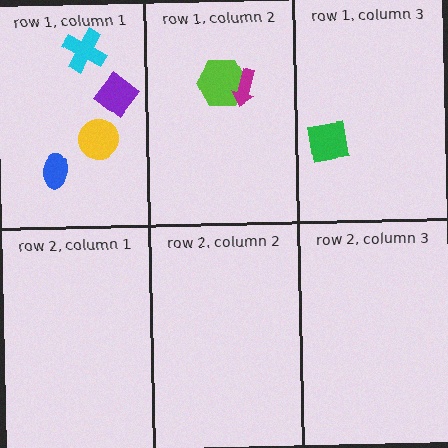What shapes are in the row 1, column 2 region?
The lime hexagon, the magenta arrow.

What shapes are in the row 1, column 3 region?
The green square.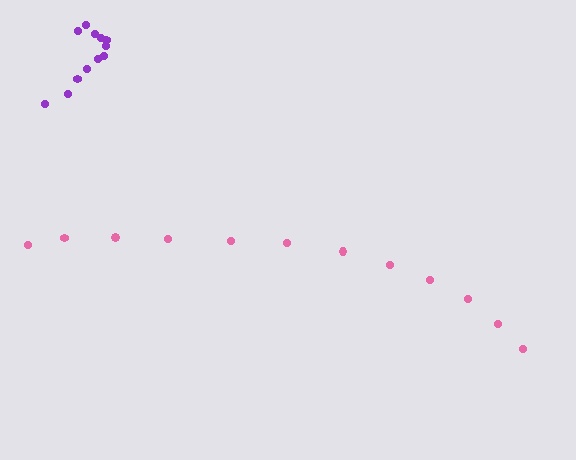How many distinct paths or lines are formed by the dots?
There are 2 distinct paths.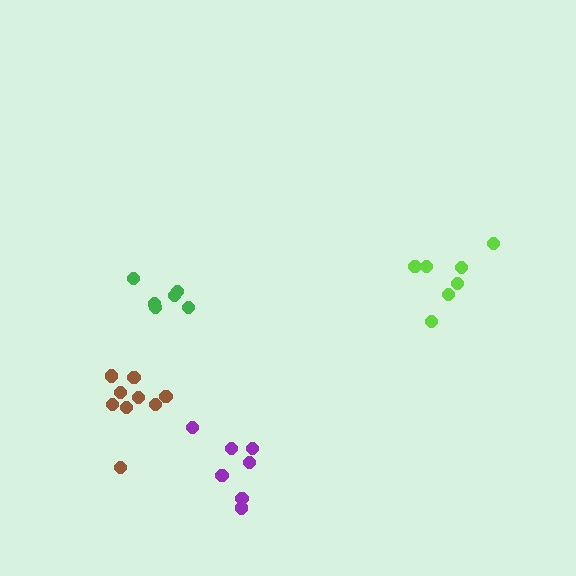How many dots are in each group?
Group 1: 6 dots, Group 2: 7 dots, Group 3: 7 dots, Group 4: 9 dots (29 total).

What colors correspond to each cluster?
The clusters are colored: green, lime, purple, brown.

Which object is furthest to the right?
The lime cluster is rightmost.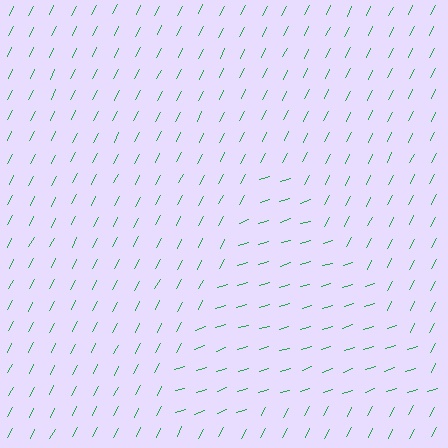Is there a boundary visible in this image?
Yes, there is a texture boundary formed by a change in line orientation.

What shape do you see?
I see a triangle.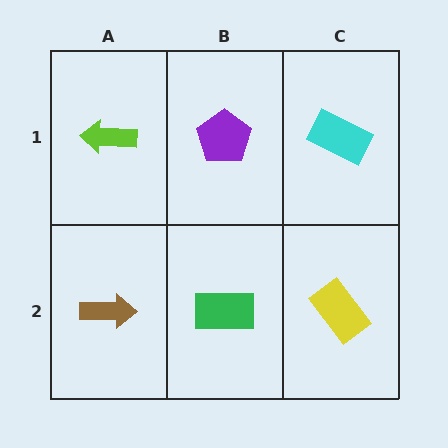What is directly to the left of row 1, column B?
A lime arrow.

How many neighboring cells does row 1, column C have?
2.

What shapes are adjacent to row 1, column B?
A green rectangle (row 2, column B), a lime arrow (row 1, column A), a cyan rectangle (row 1, column C).